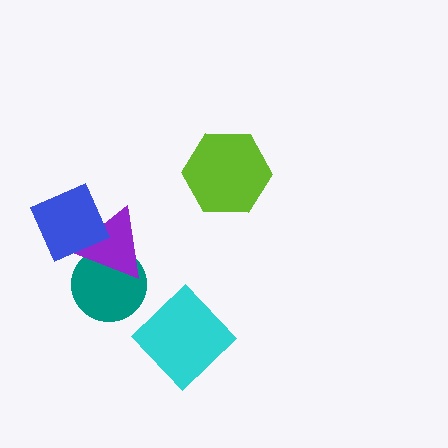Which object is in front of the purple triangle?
The blue square is in front of the purple triangle.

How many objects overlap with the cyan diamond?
0 objects overlap with the cyan diamond.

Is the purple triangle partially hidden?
Yes, it is partially covered by another shape.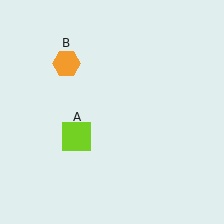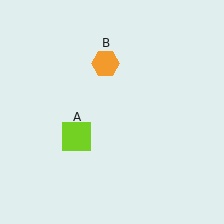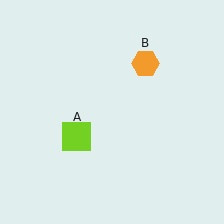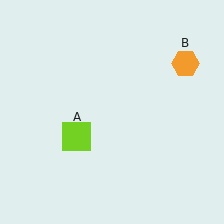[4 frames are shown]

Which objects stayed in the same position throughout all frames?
Lime square (object A) remained stationary.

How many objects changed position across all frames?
1 object changed position: orange hexagon (object B).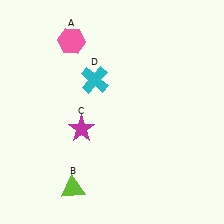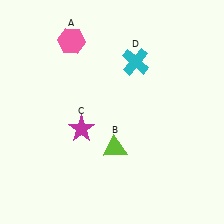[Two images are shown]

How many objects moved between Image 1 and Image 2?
2 objects moved between the two images.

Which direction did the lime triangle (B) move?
The lime triangle (B) moved right.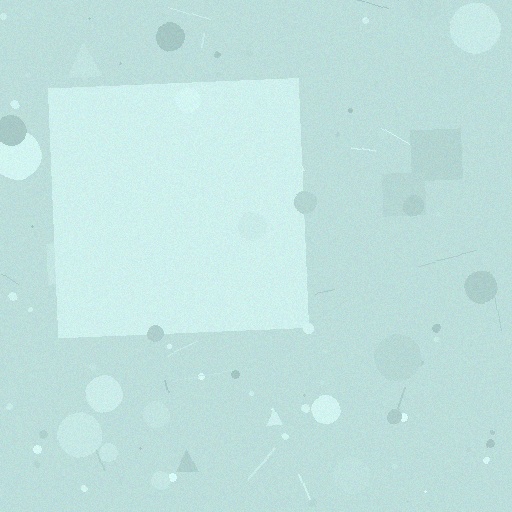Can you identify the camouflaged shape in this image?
The camouflaged shape is a square.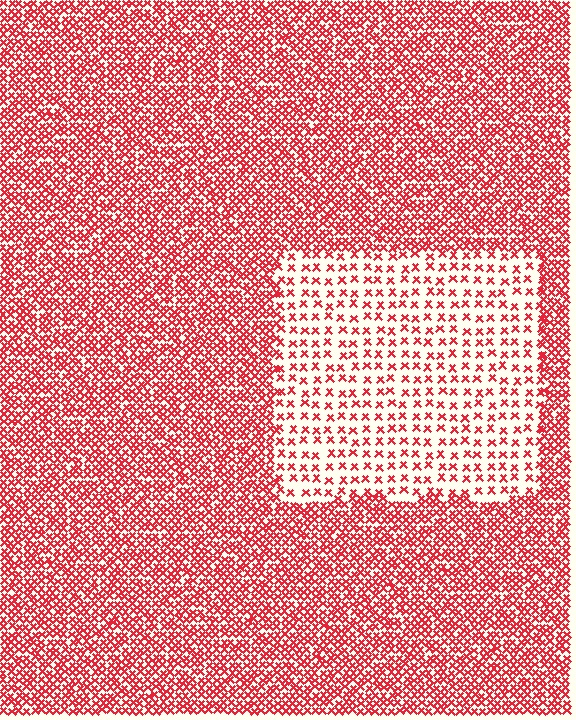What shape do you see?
I see a rectangle.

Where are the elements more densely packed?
The elements are more densely packed outside the rectangle boundary.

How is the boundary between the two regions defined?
The boundary is defined by a change in element density (approximately 2.7x ratio). All elements are the same color, size, and shape.